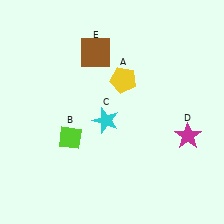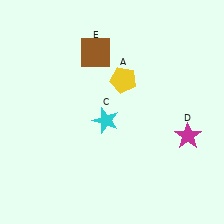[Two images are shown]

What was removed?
The lime diamond (B) was removed in Image 2.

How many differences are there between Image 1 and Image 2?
There is 1 difference between the two images.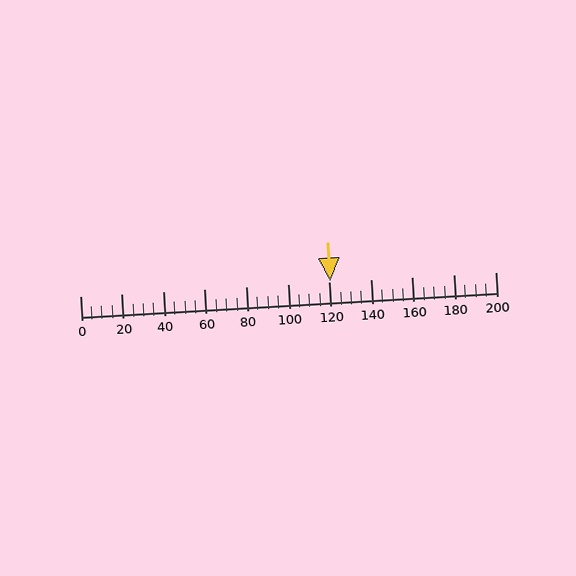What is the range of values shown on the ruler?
The ruler shows values from 0 to 200.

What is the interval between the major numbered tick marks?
The major tick marks are spaced 20 units apart.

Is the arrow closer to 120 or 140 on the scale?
The arrow is closer to 120.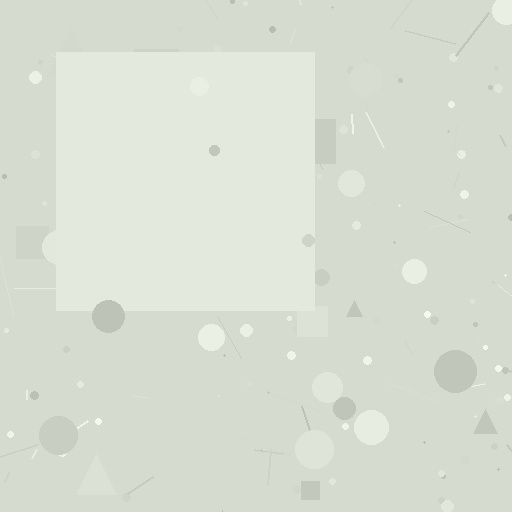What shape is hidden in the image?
A square is hidden in the image.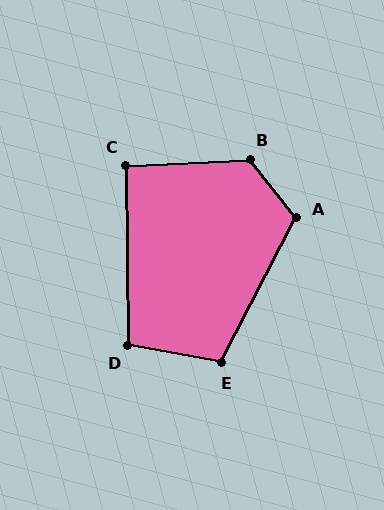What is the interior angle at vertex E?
Approximately 107 degrees (obtuse).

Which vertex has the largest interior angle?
B, at approximately 126 degrees.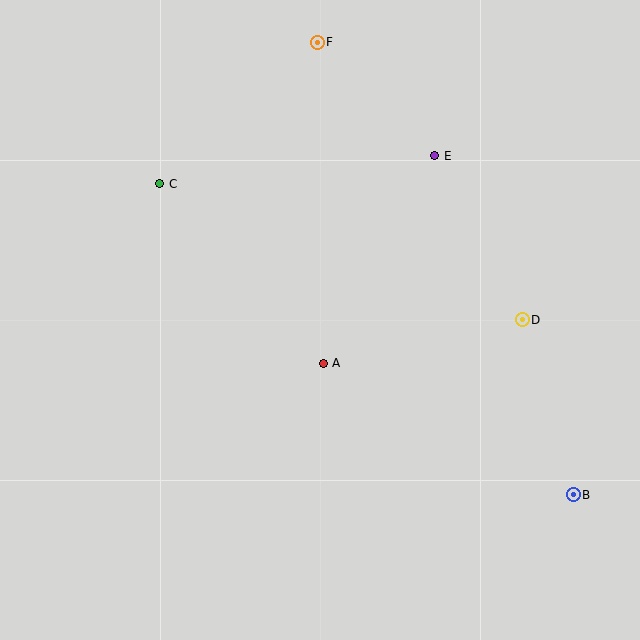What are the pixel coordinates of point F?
Point F is at (317, 42).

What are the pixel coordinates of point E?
Point E is at (435, 156).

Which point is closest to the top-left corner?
Point C is closest to the top-left corner.